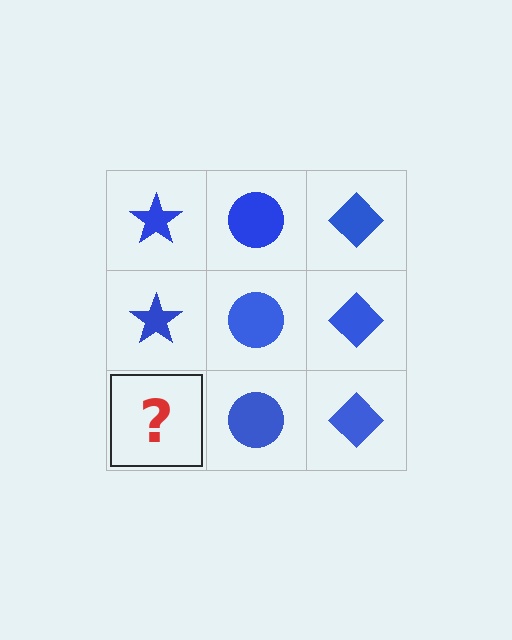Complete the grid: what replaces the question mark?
The question mark should be replaced with a blue star.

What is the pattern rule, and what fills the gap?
The rule is that each column has a consistent shape. The gap should be filled with a blue star.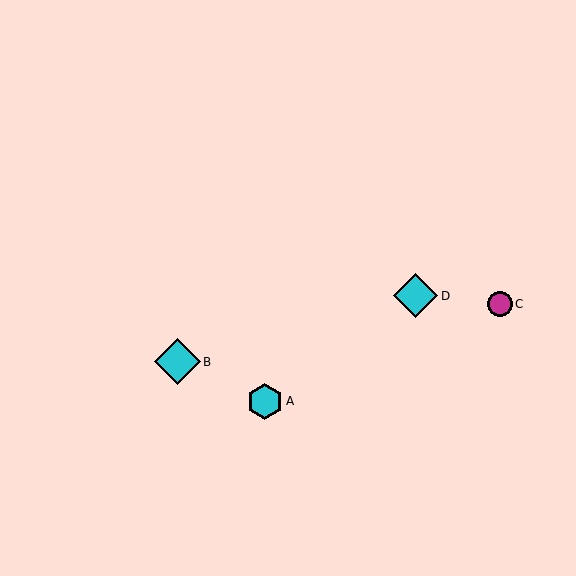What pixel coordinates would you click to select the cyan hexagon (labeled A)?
Click at (265, 401) to select the cyan hexagon A.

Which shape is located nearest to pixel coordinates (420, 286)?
The cyan diamond (labeled D) at (415, 296) is nearest to that location.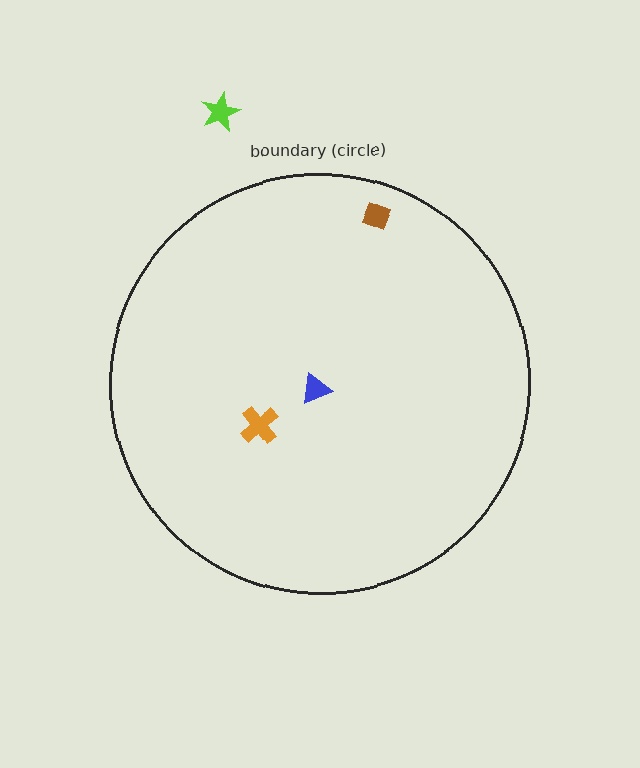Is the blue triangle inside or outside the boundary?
Inside.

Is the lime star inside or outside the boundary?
Outside.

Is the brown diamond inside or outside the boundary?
Inside.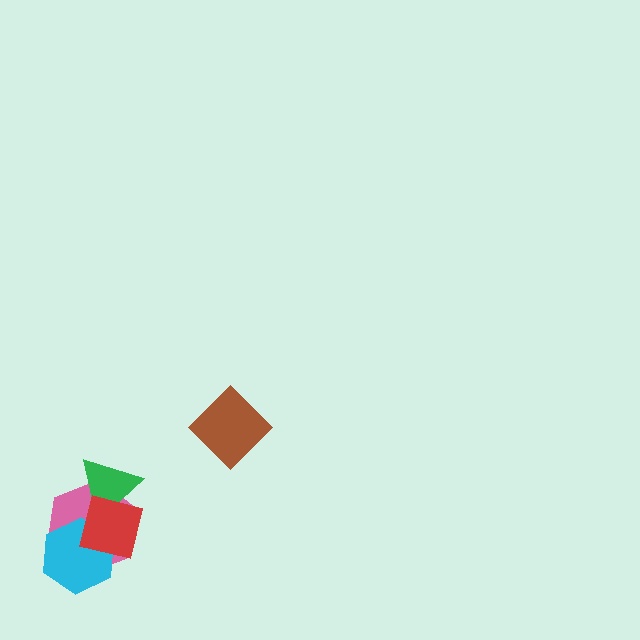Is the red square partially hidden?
No, no other shape covers it.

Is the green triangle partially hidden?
Yes, it is partially covered by another shape.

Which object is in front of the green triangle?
The red square is in front of the green triangle.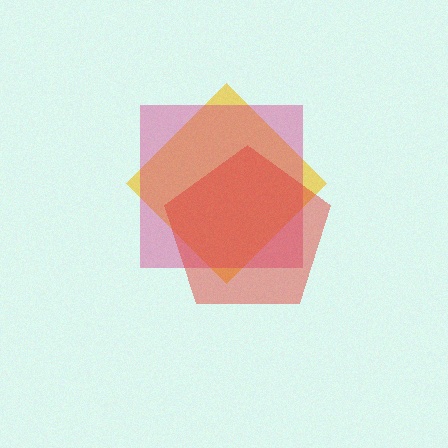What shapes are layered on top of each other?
The layered shapes are: a yellow diamond, a magenta square, a red pentagon.